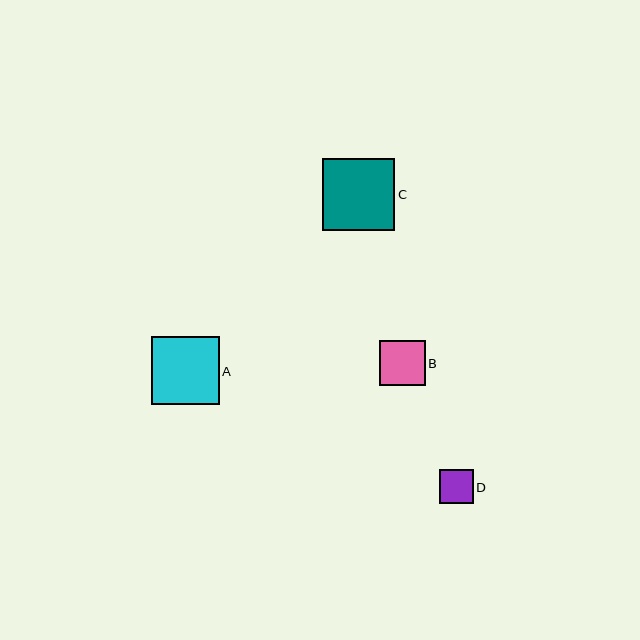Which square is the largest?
Square C is the largest with a size of approximately 72 pixels.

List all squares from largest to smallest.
From largest to smallest: C, A, B, D.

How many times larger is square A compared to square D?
Square A is approximately 2.0 times the size of square D.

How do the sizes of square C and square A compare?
Square C and square A are approximately the same size.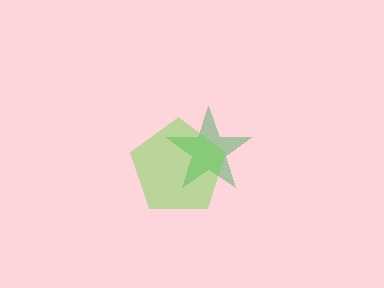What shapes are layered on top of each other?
The layered shapes are: a green star, a lime pentagon.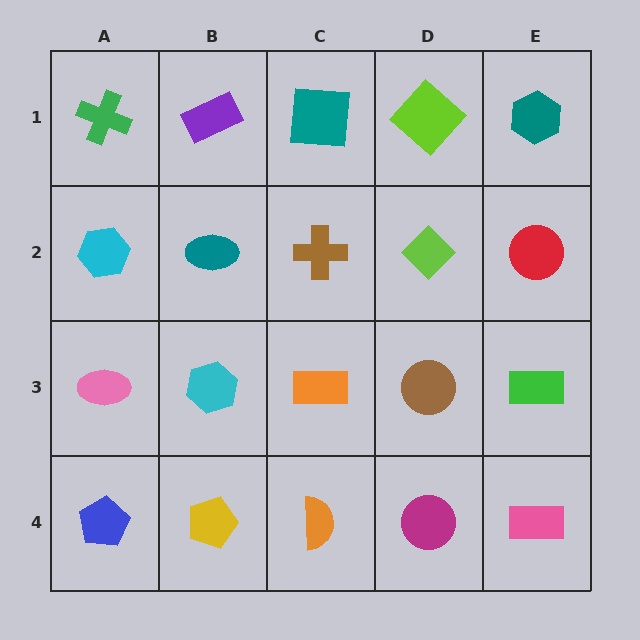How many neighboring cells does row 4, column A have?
2.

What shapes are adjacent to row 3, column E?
A red circle (row 2, column E), a pink rectangle (row 4, column E), a brown circle (row 3, column D).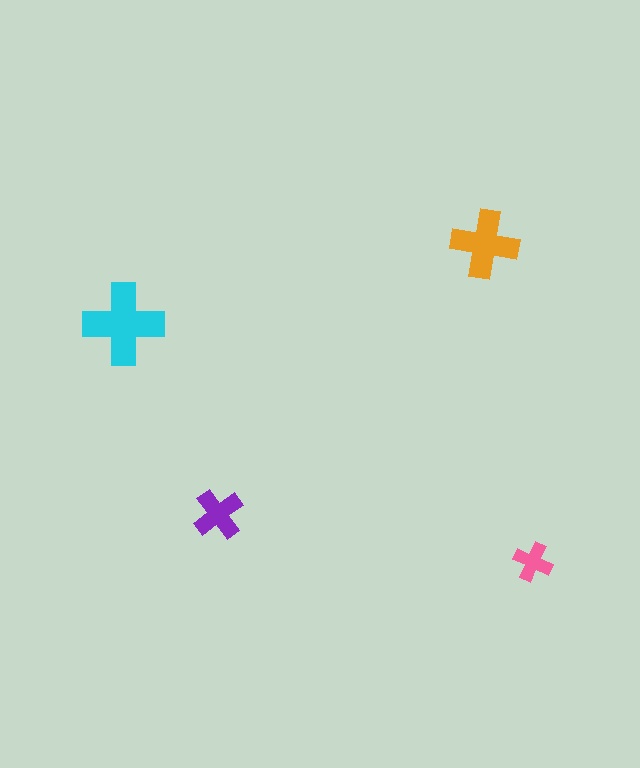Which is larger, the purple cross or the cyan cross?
The cyan one.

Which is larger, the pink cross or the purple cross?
The purple one.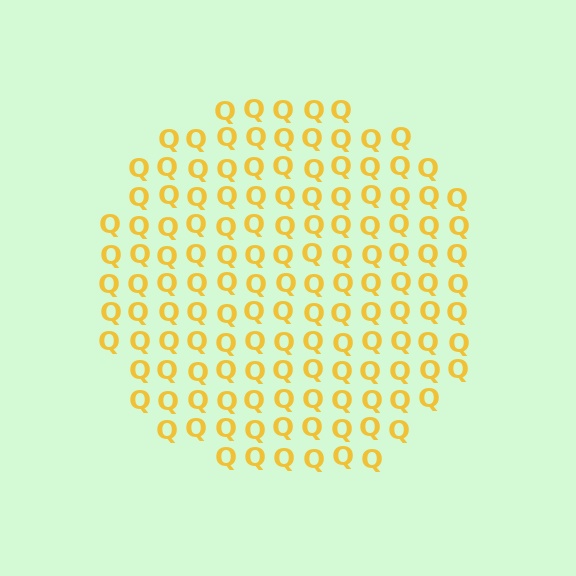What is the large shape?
The large shape is a circle.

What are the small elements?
The small elements are letter Q's.